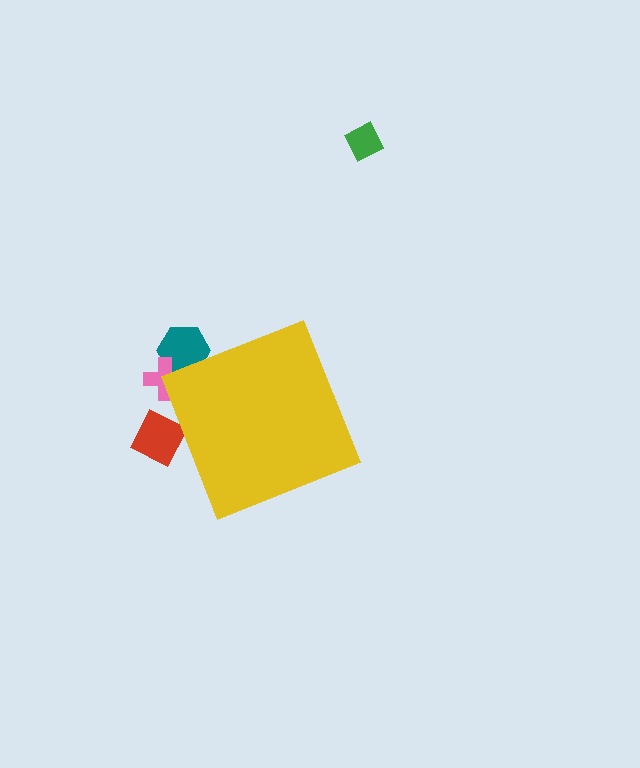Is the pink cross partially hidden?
Yes, the pink cross is partially hidden behind the yellow diamond.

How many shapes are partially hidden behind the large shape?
3 shapes are partially hidden.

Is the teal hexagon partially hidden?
Yes, the teal hexagon is partially hidden behind the yellow diamond.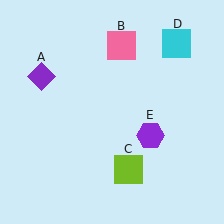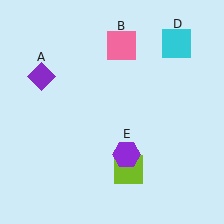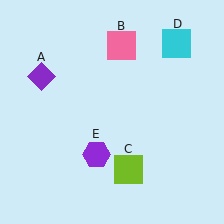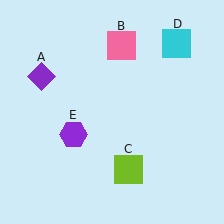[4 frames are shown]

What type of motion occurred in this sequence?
The purple hexagon (object E) rotated clockwise around the center of the scene.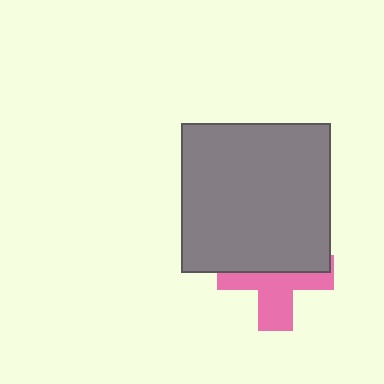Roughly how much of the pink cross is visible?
About half of it is visible (roughly 49%).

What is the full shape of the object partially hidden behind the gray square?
The partially hidden object is a pink cross.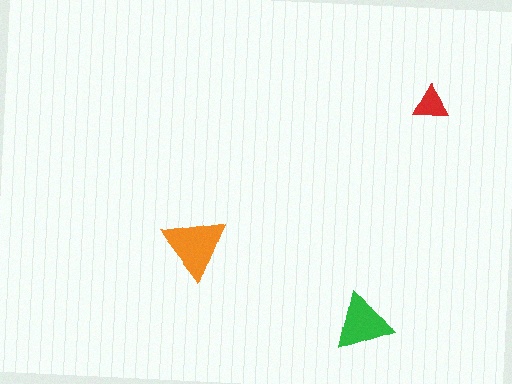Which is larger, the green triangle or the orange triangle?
The orange one.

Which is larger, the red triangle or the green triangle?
The green one.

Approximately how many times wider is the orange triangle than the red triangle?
About 2 times wider.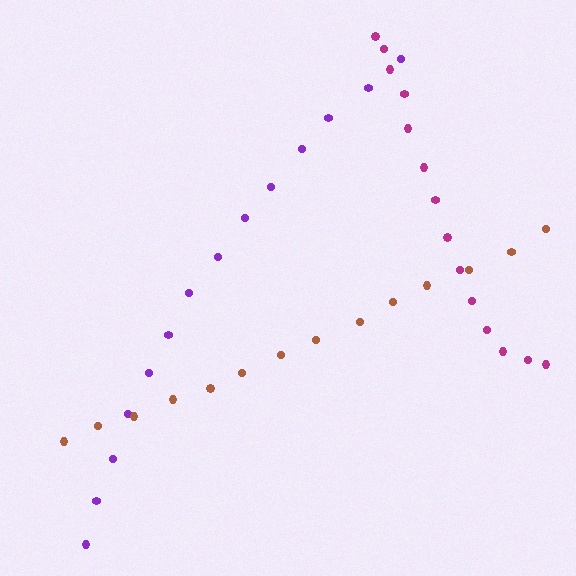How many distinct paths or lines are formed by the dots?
There are 3 distinct paths.